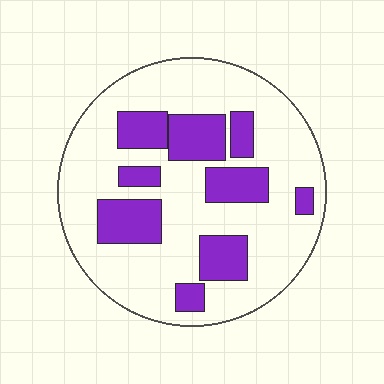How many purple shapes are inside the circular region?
9.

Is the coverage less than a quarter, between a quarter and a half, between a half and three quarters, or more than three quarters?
Between a quarter and a half.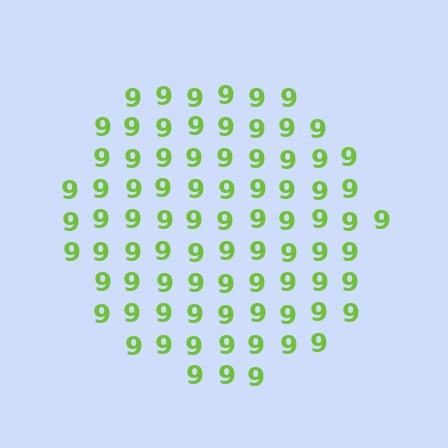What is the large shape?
The large shape is a circle.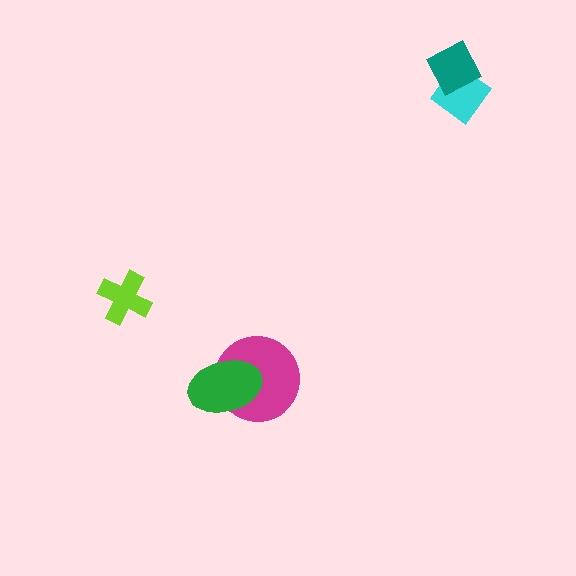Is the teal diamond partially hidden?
No, no other shape covers it.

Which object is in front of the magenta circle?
The green ellipse is in front of the magenta circle.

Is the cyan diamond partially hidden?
Yes, it is partially covered by another shape.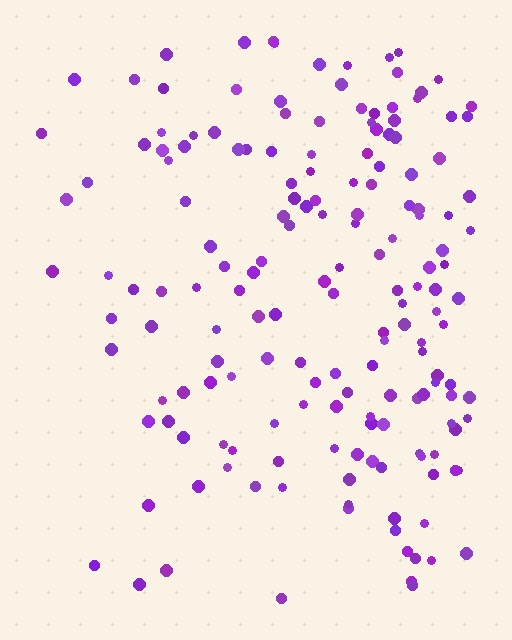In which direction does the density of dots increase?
From left to right, with the right side densest.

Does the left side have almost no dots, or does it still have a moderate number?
Still a moderate number, just noticeably fewer than the right.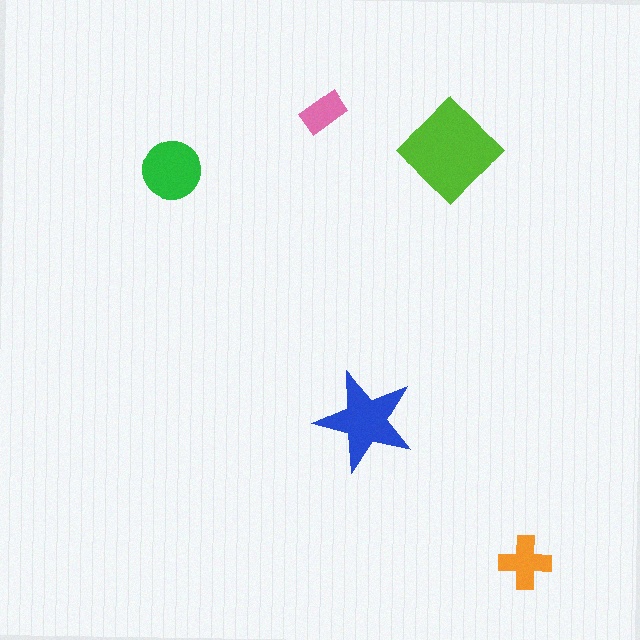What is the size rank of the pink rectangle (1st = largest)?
5th.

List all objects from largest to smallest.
The lime diamond, the blue star, the green circle, the orange cross, the pink rectangle.